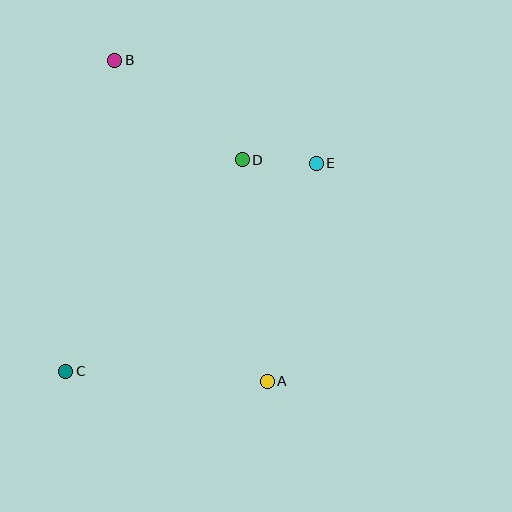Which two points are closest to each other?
Points D and E are closest to each other.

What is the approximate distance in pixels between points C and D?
The distance between C and D is approximately 275 pixels.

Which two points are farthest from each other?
Points A and B are farthest from each other.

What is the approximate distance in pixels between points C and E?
The distance between C and E is approximately 326 pixels.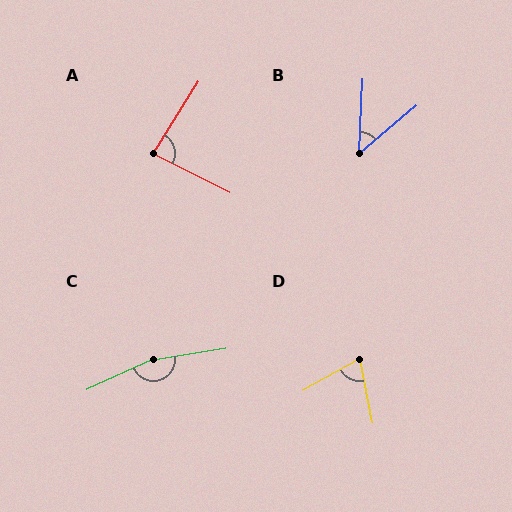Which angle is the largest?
C, at approximately 164 degrees.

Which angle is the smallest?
B, at approximately 47 degrees.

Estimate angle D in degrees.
Approximately 71 degrees.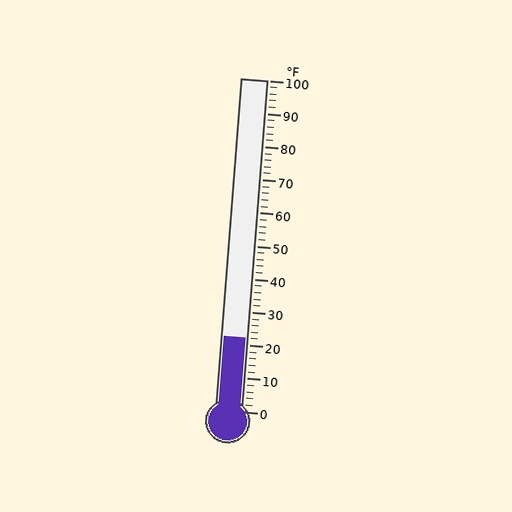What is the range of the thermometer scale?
The thermometer scale ranges from 0°F to 100°F.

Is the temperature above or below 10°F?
The temperature is above 10°F.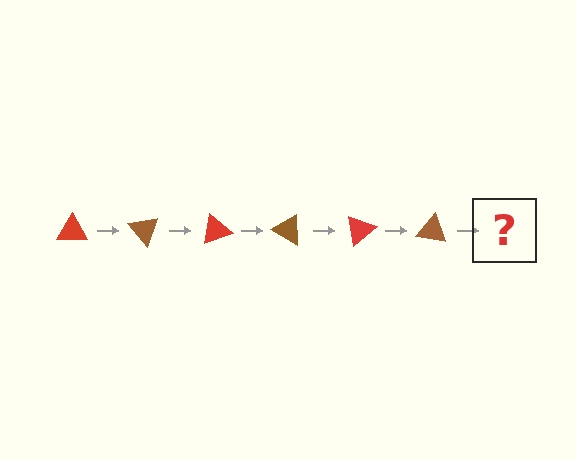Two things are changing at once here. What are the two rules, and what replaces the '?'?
The two rules are that it rotates 50 degrees each step and the color cycles through red and brown. The '?' should be a red triangle, rotated 300 degrees from the start.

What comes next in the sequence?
The next element should be a red triangle, rotated 300 degrees from the start.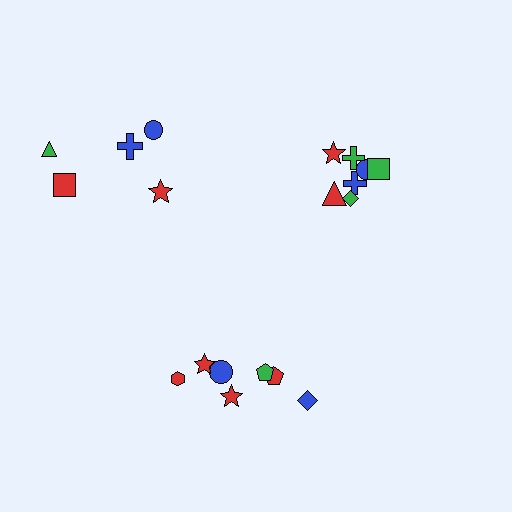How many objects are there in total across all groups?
There are 19 objects.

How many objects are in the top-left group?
There are 5 objects.